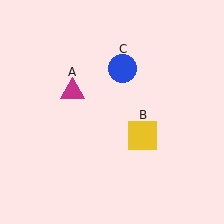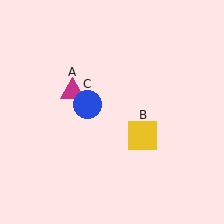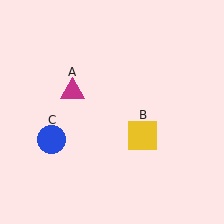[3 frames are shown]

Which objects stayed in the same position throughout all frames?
Magenta triangle (object A) and yellow square (object B) remained stationary.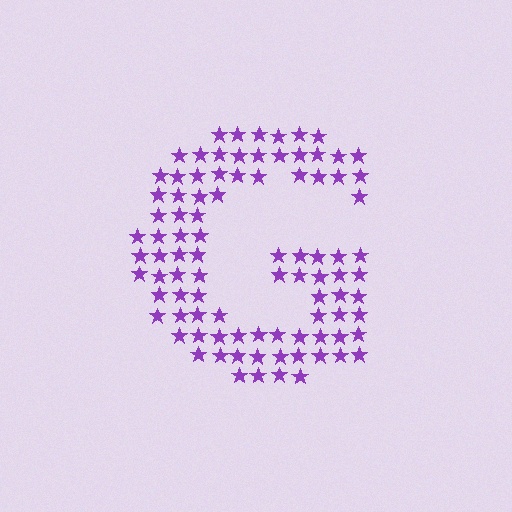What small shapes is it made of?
It is made of small stars.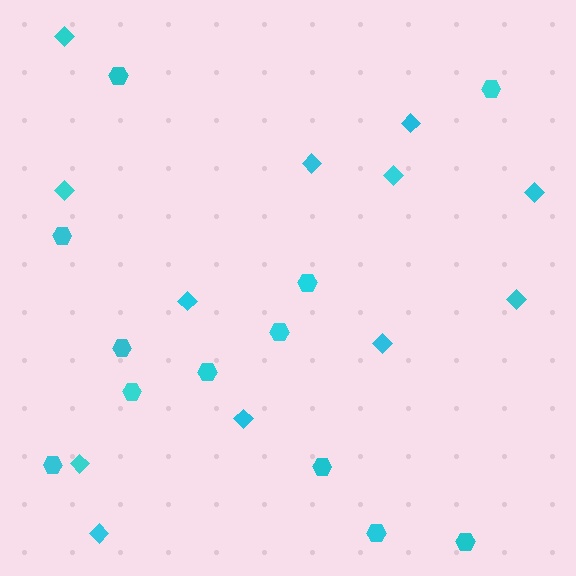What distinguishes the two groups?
There are 2 groups: one group of hexagons (12) and one group of diamonds (12).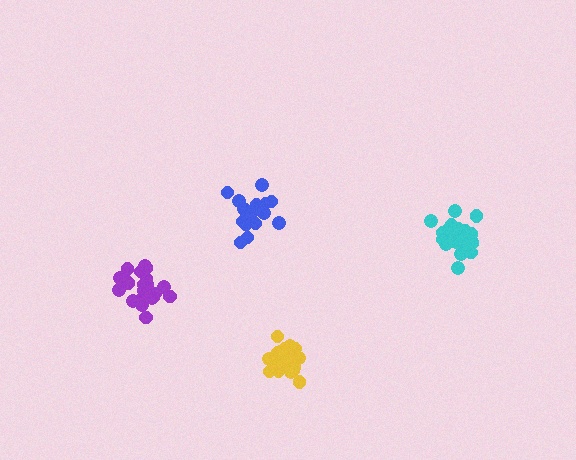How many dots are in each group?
Group 1: 18 dots, Group 2: 21 dots, Group 3: 21 dots, Group 4: 19 dots (79 total).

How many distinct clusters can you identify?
There are 4 distinct clusters.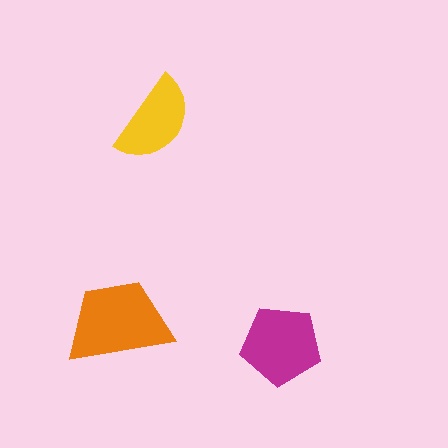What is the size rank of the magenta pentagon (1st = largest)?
2nd.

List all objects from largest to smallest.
The orange trapezoid, the magenta pentagon, the yellow semicircle.